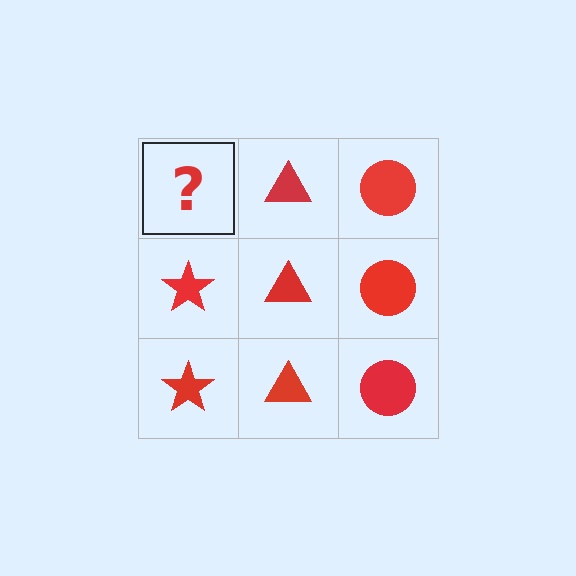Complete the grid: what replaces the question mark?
The question mark should be replaced with a red star.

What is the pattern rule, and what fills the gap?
The rule is that each column has a consistent shape. The gap should be filled with a red star.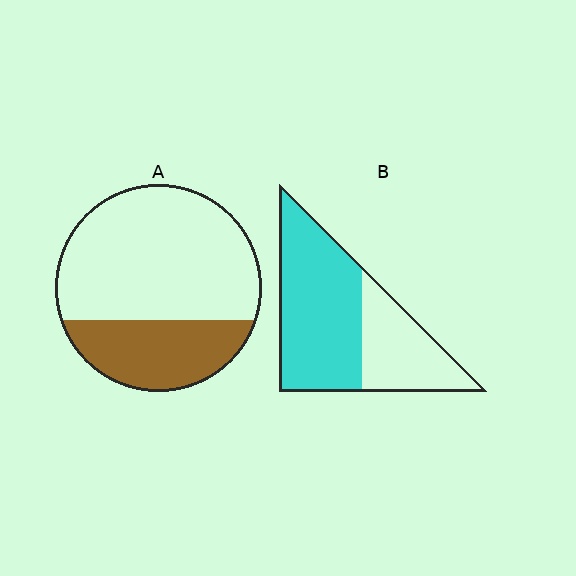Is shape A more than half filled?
No.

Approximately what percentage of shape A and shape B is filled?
A is approximately 30% and B is approximately 65%.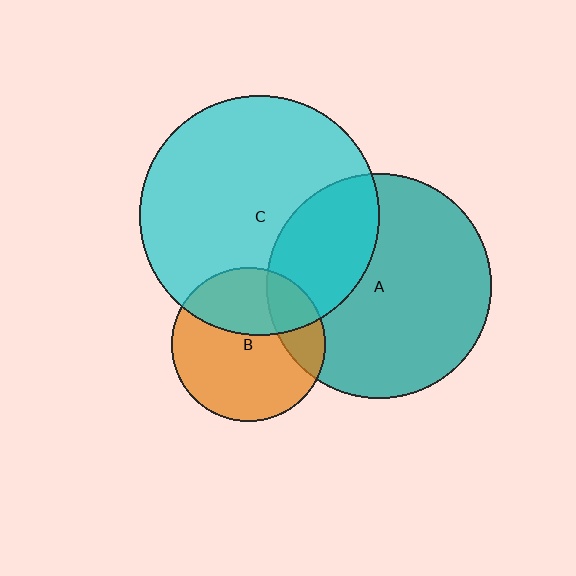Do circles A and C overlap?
Yes.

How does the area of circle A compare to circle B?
Approximately 2.1 times.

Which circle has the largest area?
Circle C (cyan).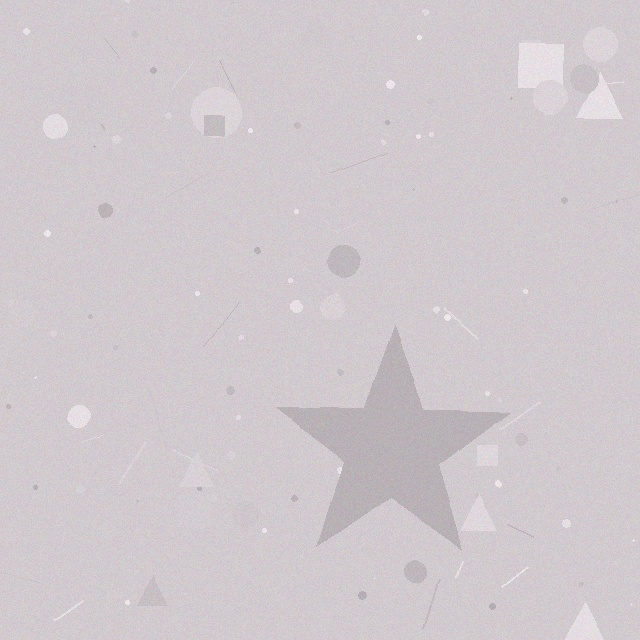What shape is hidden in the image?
A star is hidden in the image.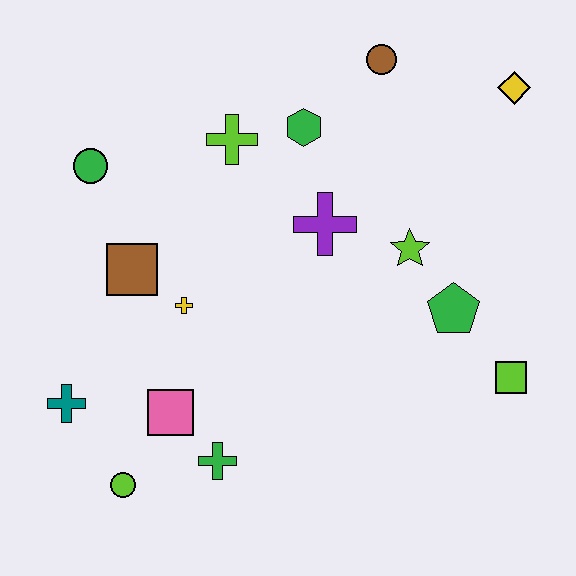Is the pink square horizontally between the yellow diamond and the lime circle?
Yes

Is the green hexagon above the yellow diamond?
No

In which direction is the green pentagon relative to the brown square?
The green pentagon is to the right of the brown square.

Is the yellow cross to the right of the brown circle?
No